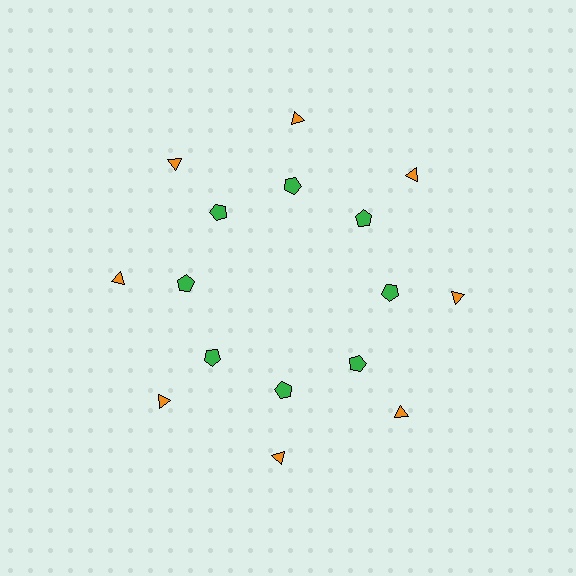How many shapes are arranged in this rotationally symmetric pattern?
There are 16 shapes, arranged in 8 groups of 2.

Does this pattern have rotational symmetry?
Yes, this pattern has 8-fold rotational symmetry. It looks the same after rotating 45 degrees around the center.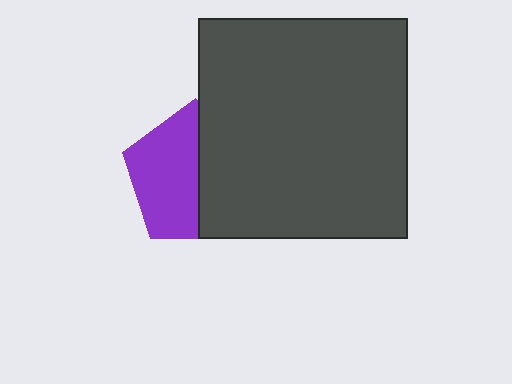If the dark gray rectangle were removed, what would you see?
You would see the complete purple pentagon.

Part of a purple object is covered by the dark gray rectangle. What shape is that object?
It is a pentagon.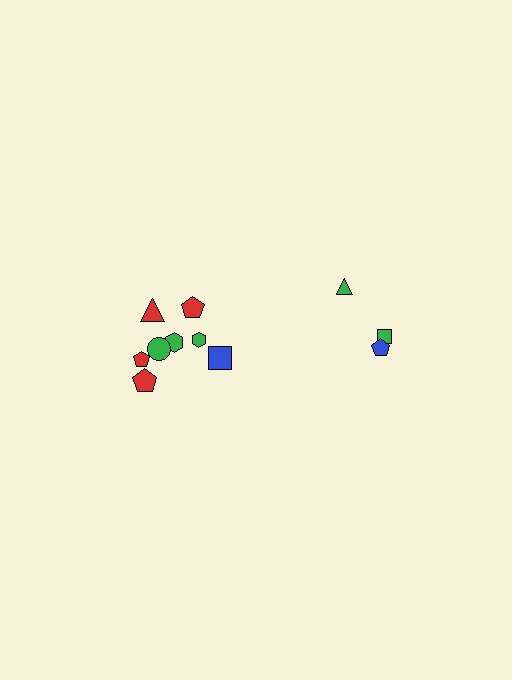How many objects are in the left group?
There are 8 objects.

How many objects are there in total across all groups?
There are 11 objects.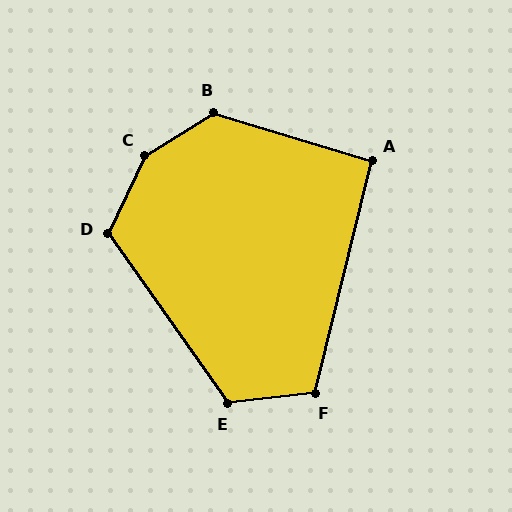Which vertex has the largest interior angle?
C, at approximately 148 degrees.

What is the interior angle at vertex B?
Approximately 131 degrees (obtuse).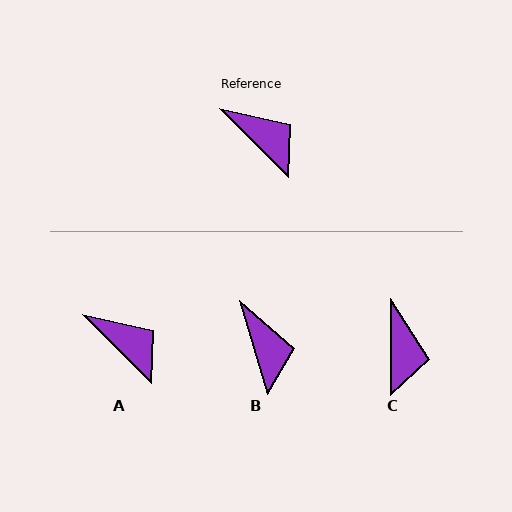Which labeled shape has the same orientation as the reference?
A.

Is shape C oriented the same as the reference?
No, it is off by about 45 degrees.